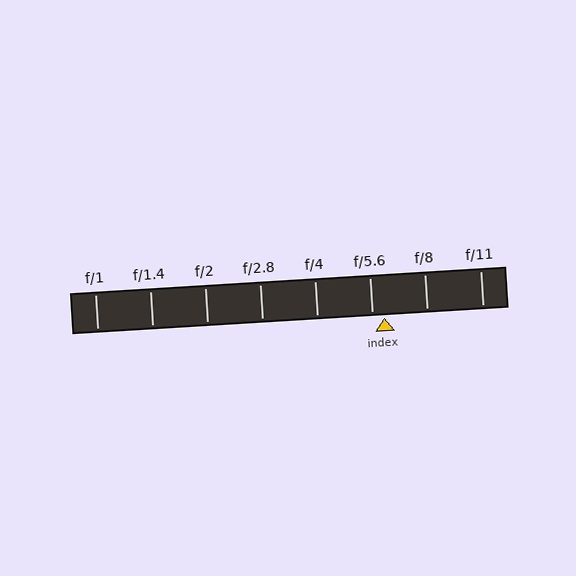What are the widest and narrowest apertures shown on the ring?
The widest aperture shown is f/1 and the narrowest is f/11.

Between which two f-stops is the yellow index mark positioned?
The index mark is between f/5.6 and f/8.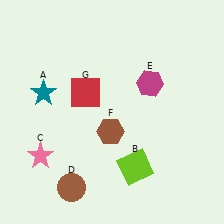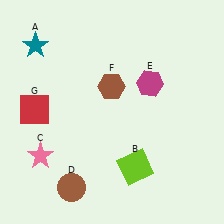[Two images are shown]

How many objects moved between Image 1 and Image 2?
3 objects moved between the two images.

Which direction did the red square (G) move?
The red square (G) moved left.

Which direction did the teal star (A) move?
The teal star (A) moved up.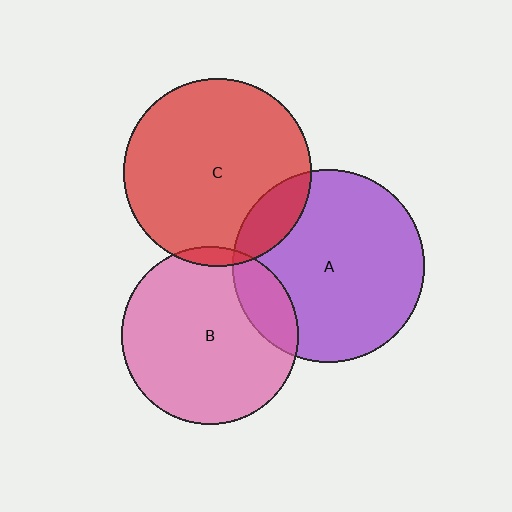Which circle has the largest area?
Circle A (purple).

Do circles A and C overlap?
Yes.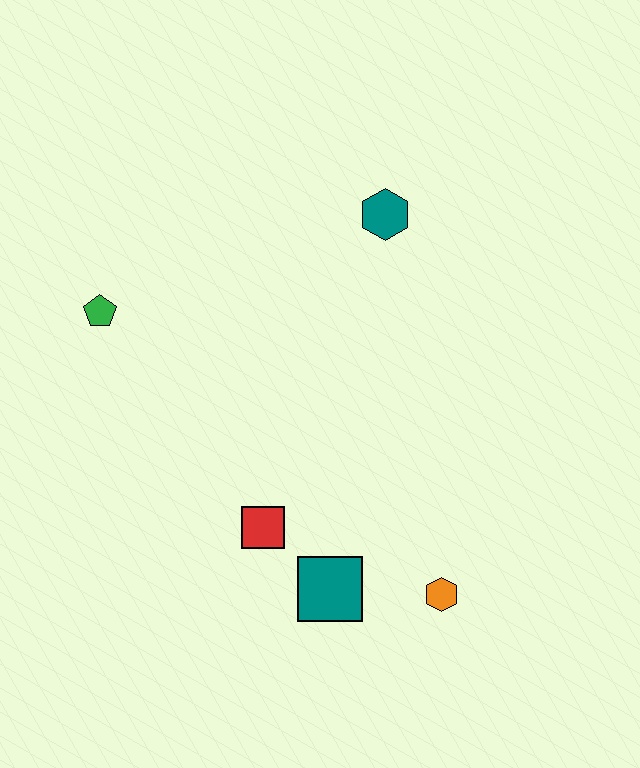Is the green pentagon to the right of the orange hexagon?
No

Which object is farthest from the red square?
The teal hexagon is farthest from the red square.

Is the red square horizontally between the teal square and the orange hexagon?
No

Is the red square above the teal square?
Yes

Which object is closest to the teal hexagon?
The green pentagon is closest to the teal hexagon.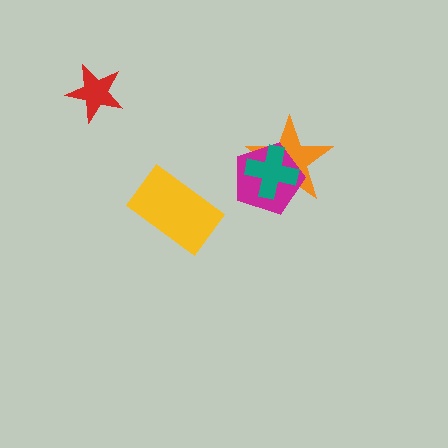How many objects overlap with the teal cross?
2 objects overlap with the teal cross.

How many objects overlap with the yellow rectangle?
0 objects overlap with the yellow rectangle.